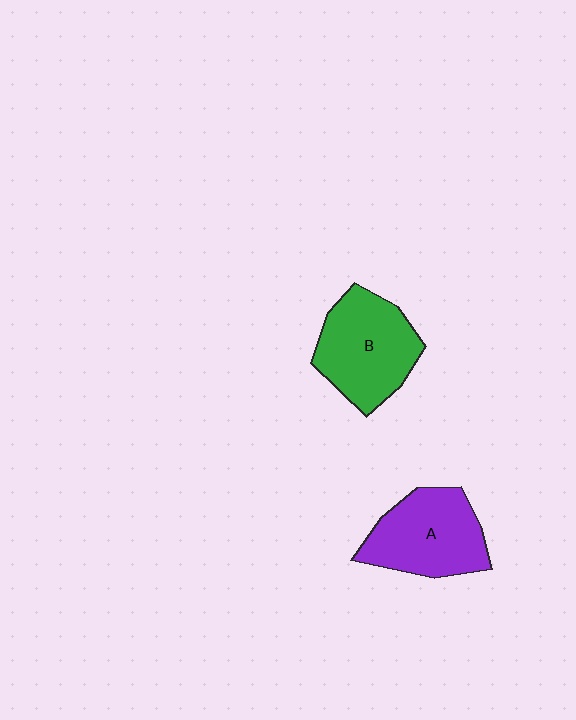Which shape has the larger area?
Shape B (green).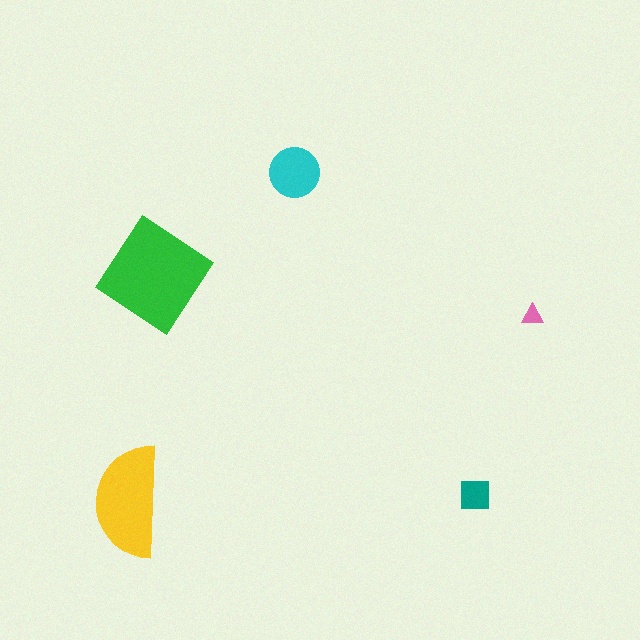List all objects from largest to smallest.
The green diamond, the yellow semicircle, the cyan circle, the teal square, the pink triangle.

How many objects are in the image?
There are 5 objects in the image.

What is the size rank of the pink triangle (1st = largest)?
5th.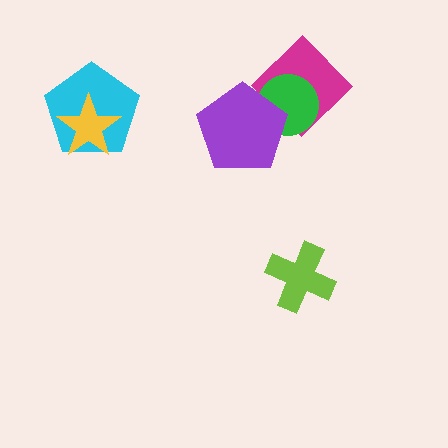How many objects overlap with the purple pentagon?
2 objects overlap with the purple pentagon.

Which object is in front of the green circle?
The purple pentagon is in front of the green circle.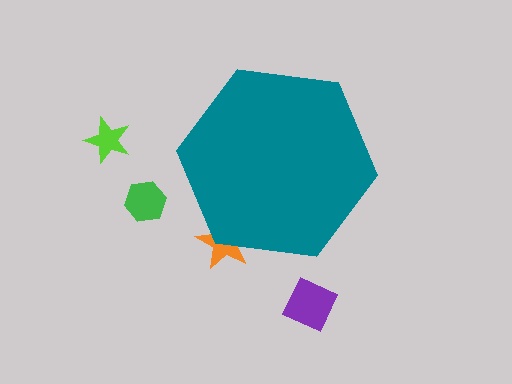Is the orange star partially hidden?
Yes, the orange star is partially hidden behind the teal hexagon.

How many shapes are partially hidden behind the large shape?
1 shape is partially hidden.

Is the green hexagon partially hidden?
No, the green hexagon is fully visible.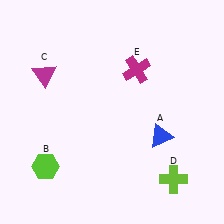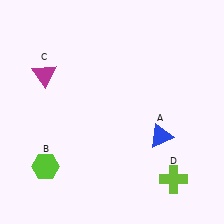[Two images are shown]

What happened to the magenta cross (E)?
The magenta cross (E) was removed in Image 2. It was in the top-right area of Image 1.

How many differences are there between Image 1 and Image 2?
There is 1 difference between the two images.